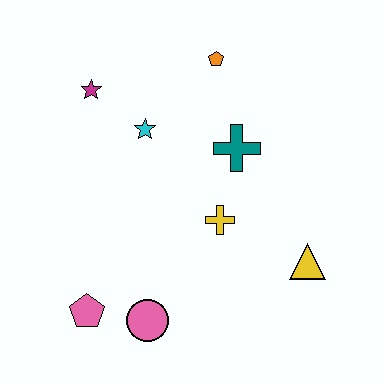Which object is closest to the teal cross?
The yellow cross is closest to the teal cross.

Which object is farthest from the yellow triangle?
The magenta star is farthest from the yellow triangle.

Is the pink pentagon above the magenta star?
No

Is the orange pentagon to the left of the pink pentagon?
No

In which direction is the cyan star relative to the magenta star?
The cyan star is to the right of the magenta star.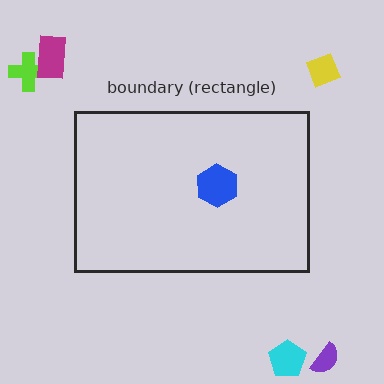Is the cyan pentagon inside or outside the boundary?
Outside.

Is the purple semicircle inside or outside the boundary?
Outside.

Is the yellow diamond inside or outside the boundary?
Outside.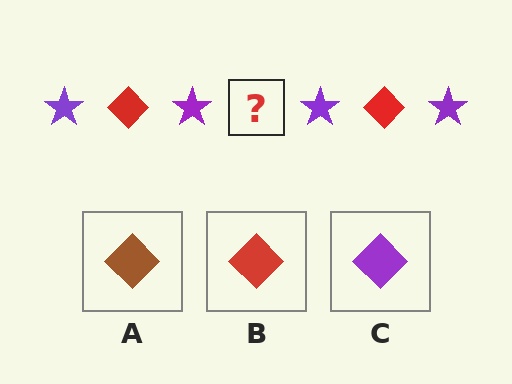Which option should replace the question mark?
Option B.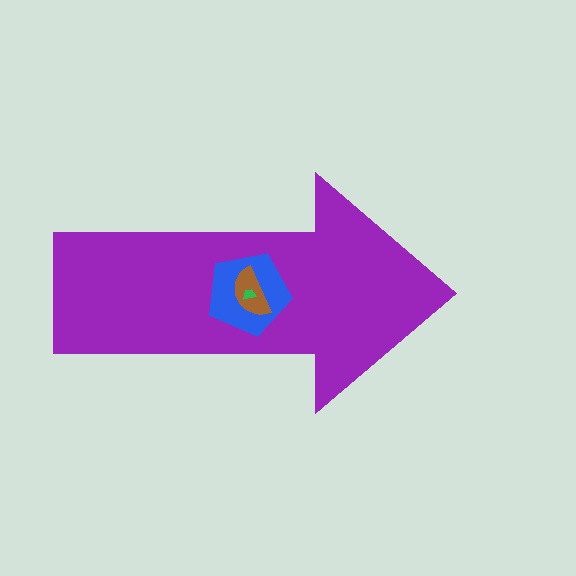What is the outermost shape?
The purple arrow.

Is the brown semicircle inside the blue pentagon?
Yes.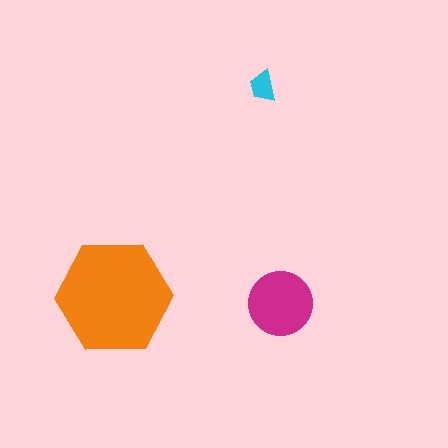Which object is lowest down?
The magenta circle is bottommost.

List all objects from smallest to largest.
The cyan trapezoid, the magenta circle, the orange hexagon.